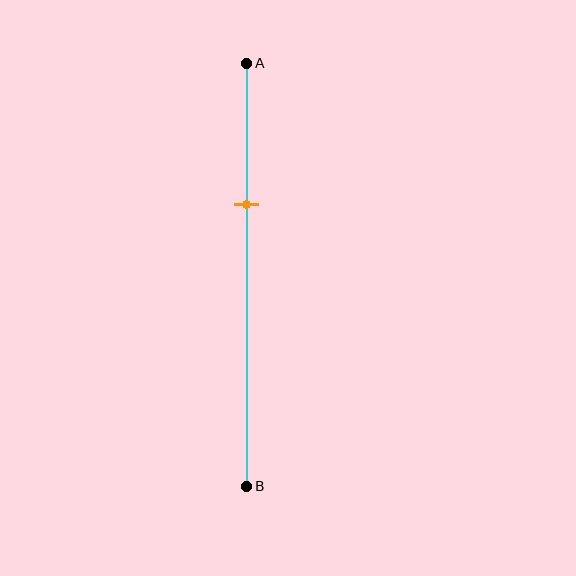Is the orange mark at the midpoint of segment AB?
No, the mark is at about 35% from A, not at the 50% midpoint.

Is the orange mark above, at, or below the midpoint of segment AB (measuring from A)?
The orange mark is above the midpoint of segment AB.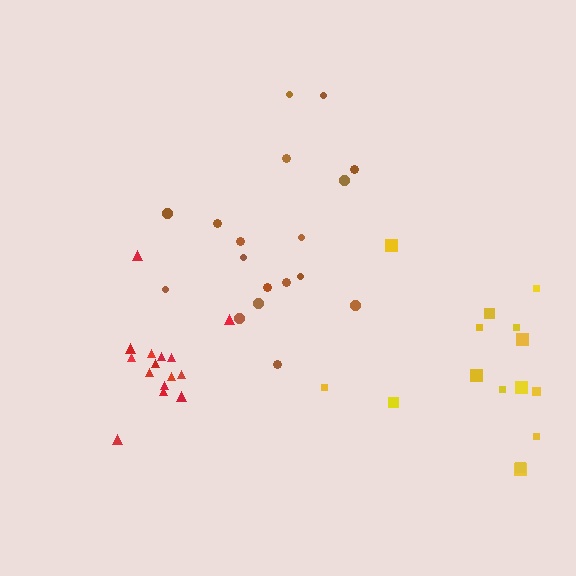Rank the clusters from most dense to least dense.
red, brown, yellow.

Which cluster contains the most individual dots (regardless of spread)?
Brown (18).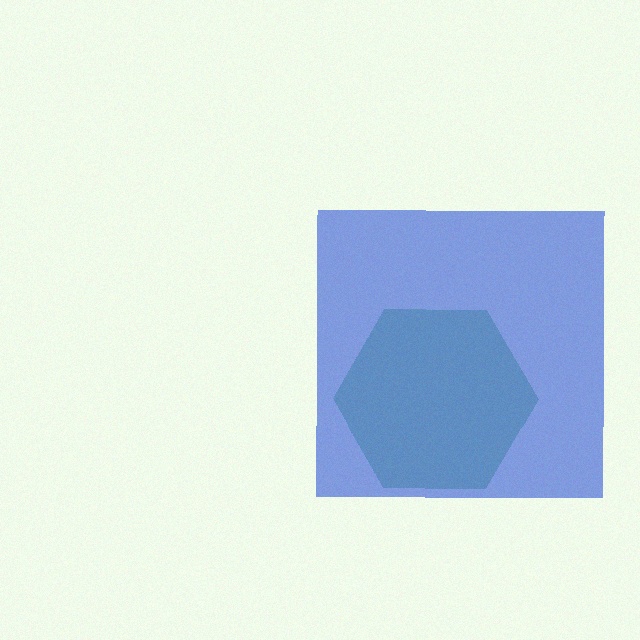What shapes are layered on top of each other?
The layered shapes are: a green hexagon, a blue square.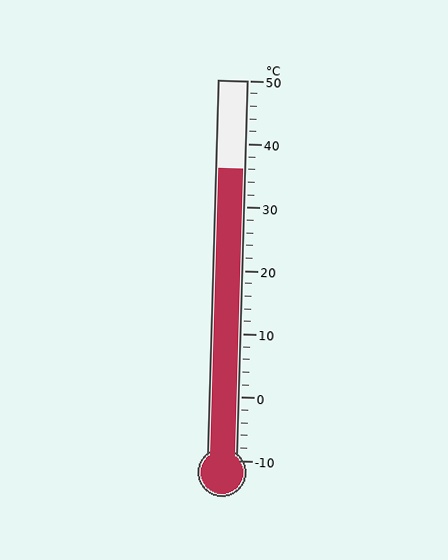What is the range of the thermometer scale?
The thermometer scale ranges from -10°C to 50°C.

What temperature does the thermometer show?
The thermometer shows approximately 36°C.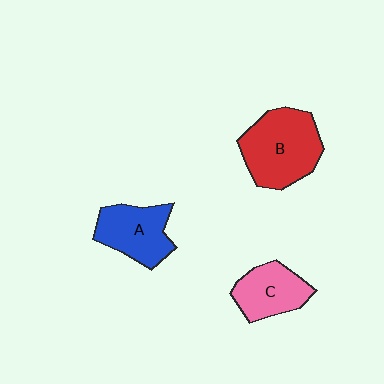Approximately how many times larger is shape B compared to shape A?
Approximately 1.4 times.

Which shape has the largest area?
Shape B (red).